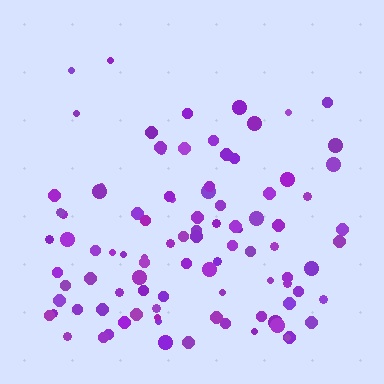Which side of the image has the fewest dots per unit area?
The top.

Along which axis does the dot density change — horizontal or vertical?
Vertical.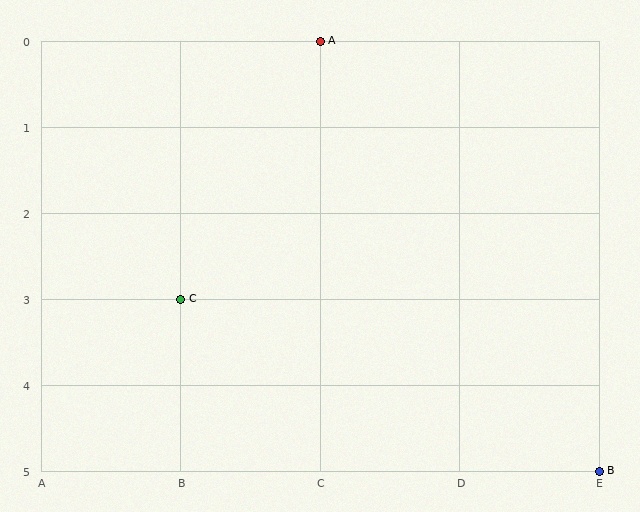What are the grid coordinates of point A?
Point A is at grid coordinates (C, 0).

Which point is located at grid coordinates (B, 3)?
Point C is at (B, 3).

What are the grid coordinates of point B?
Point B is at grid coordinates (E, 5).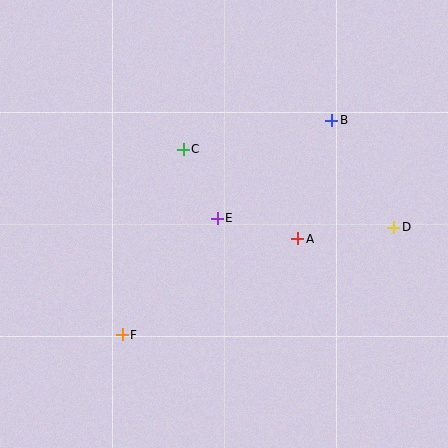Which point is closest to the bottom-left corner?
Point F is closest to the bottom-left corner.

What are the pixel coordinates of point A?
Point A is at (298, 239).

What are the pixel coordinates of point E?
Point E is at (217, 218).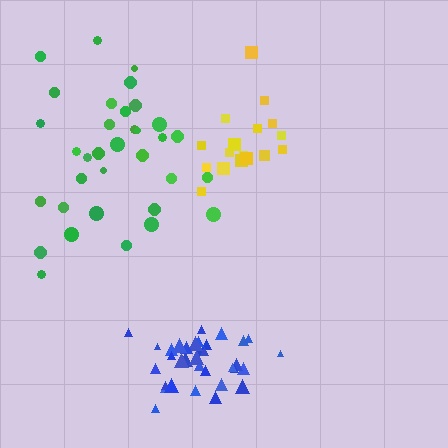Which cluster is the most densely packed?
Blue.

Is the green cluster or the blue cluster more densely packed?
Blue.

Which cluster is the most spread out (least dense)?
Green.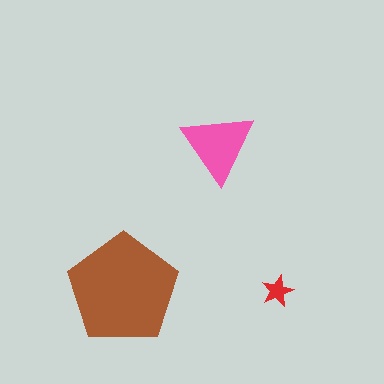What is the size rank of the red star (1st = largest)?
3rd.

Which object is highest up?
The pink triangle is topmost.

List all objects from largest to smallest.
The brown pentagon, the pink triangle, the red star.